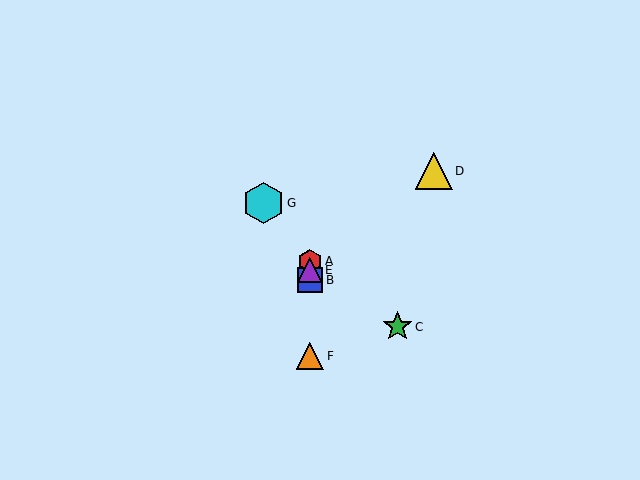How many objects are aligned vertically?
4 objects (A, B, E, F) are aligned vertically.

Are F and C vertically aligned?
No, F is at x≈310 and C is at x≈397.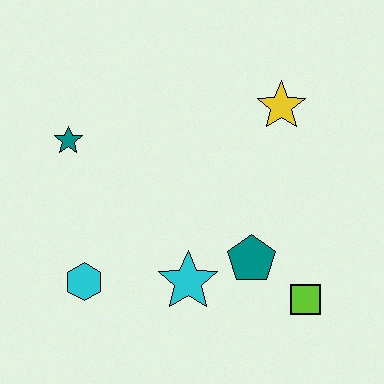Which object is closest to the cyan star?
The teal pentagon is closest to the cyan star.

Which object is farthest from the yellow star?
The cyan hexagon is farthest from the yellow star.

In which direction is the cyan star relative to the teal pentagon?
The cyan star is to the left of the teal pentagon.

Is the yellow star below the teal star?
No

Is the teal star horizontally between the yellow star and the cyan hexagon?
No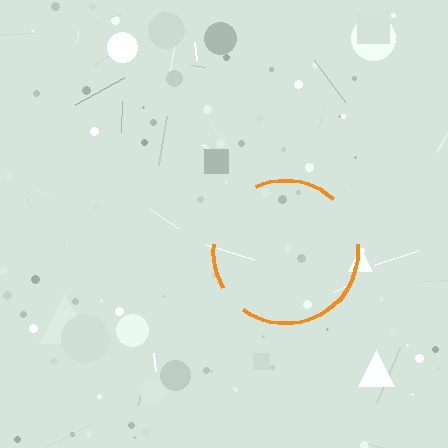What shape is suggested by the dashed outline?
The dashed outline suggests a circle.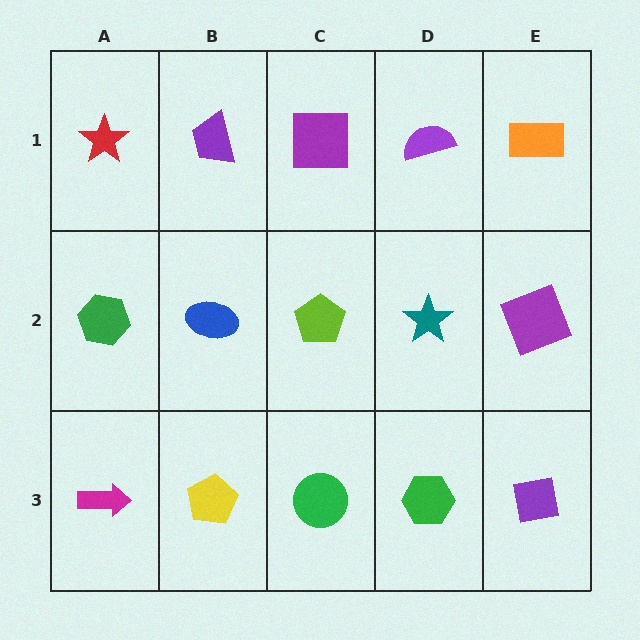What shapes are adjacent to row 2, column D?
A purple semicircle (row 1, column D), a green hexagon (row 3, column D), a lime pentagon (row 2, column C), a purple square (row 2, column E).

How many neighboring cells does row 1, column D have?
3.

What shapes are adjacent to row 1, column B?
A blue ellipse (row 2, column B), a red star (row 1, column A), a purple square (row 1, column C).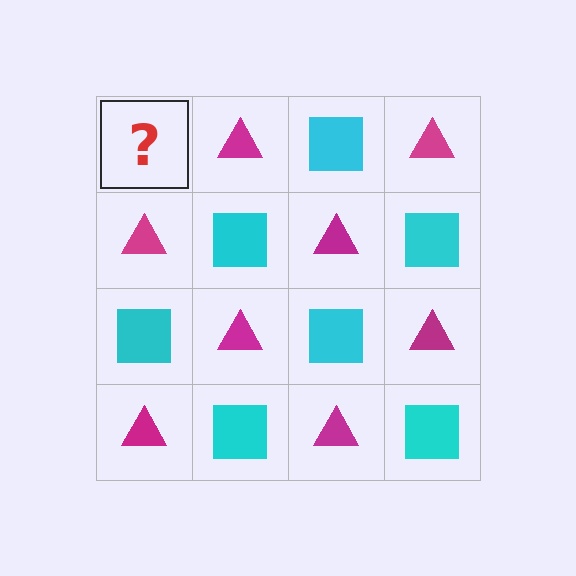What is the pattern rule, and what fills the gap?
The rule is that it alternates cyan square and magenta triangle in a checkerboard pattern. The gap should be filled with a cyan square.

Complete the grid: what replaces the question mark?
The question mark should be replaced with a cyan square.